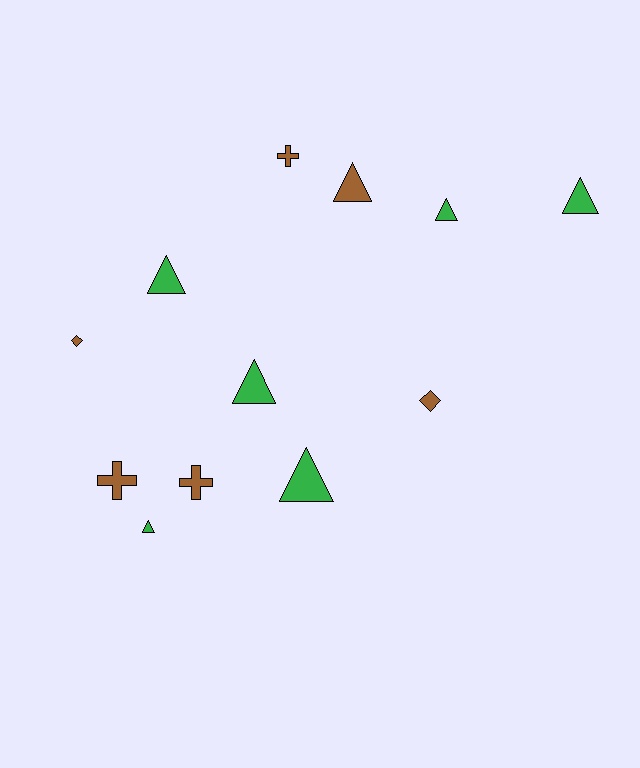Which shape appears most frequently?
Triangle, with 7 objects.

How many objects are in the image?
There are 12 objects.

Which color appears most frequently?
Green, with 6 objects.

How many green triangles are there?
There are 6 green triangles.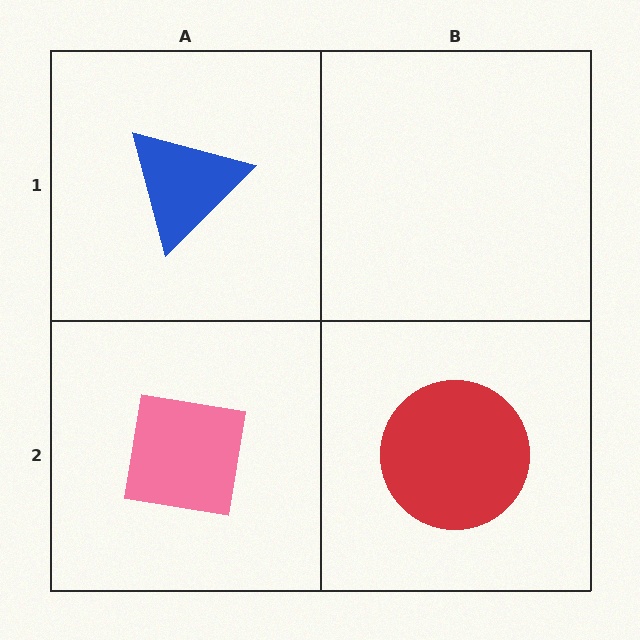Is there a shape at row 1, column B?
No, that cell is empty.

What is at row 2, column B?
A red circle.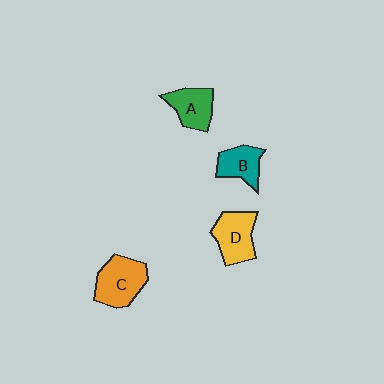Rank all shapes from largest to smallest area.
From largest to smallest: C (orange), D (yellow), A (green), B (teal).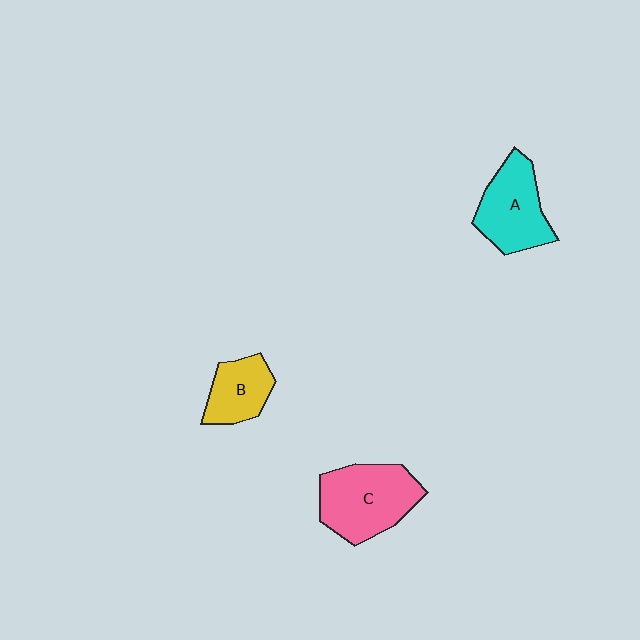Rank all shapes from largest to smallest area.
From largest to smallest: C (pink), A (cyan), B (yellow).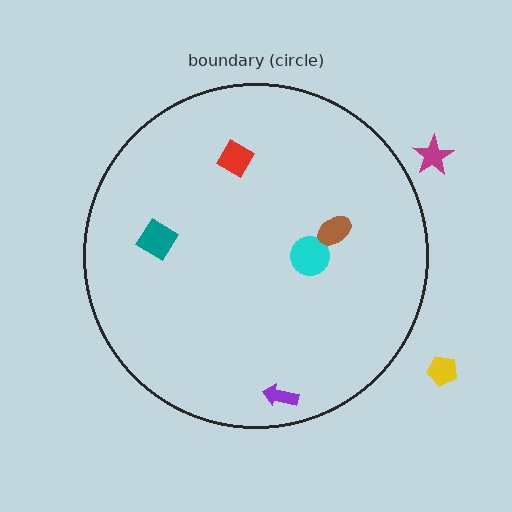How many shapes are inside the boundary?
5 inside, 2 outside.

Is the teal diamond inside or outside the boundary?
Inside.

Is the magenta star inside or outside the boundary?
Outside.